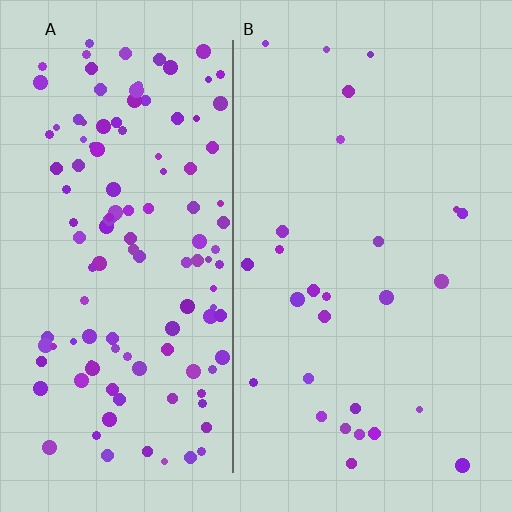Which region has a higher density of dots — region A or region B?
A (the left).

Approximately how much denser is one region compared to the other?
Approximately 4.6× — region A over region B.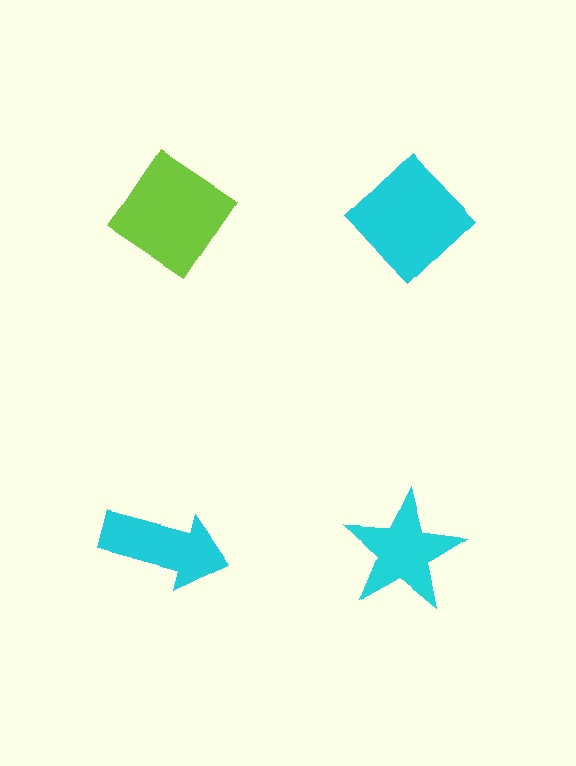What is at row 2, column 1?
A cyan arrow.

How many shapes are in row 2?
2 shapes.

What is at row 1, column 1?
A lime diamond.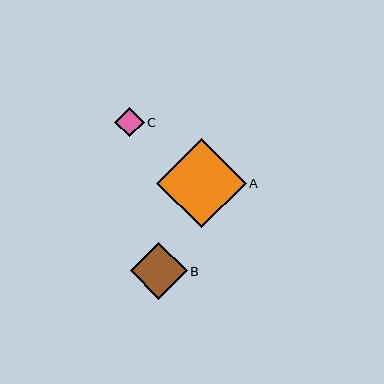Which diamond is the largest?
Diamond A is the largest with a size of approximately 89 pixels.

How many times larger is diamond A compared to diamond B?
Diamond A is approximately 1.6 times the size of diamond B.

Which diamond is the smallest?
Diamond C is the smallest with a size of approximately 29 pixels.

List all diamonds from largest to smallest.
From largest to smallest: A, B, C.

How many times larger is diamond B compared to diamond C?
Diamond B is approximately 1.9 times the size of diamond C.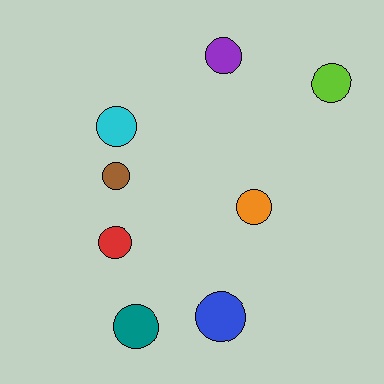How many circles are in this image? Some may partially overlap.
There are 8 circles.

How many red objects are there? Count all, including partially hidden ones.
There is 1 red object.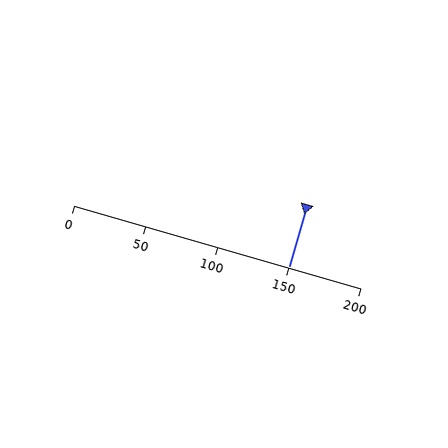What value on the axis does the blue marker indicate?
The marker indicates approximately 150.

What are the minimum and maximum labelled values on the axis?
The axis runs from 0 to 200.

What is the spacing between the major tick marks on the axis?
The major ticks are spaced 50 apart.